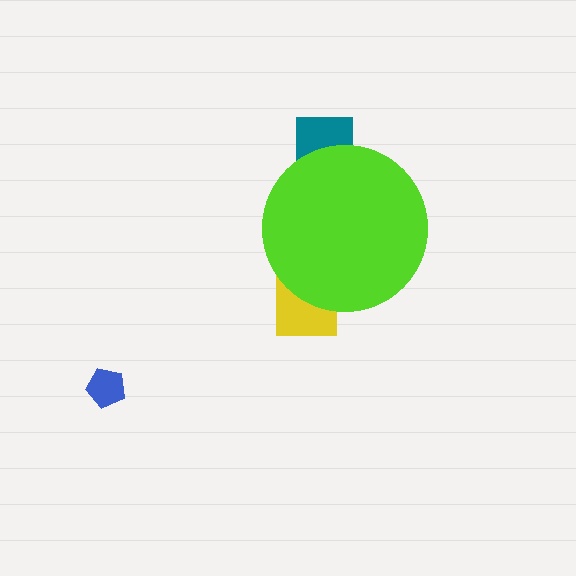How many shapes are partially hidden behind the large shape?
2 shapes are partially hidden.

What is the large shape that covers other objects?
A lime circle.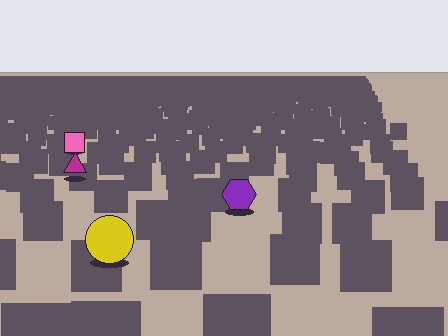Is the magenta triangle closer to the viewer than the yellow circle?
No. The yellow circle is closer — you can tell from the texture gradient: the ground texture is coarser near it.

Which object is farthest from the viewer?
The pink square is farthest from the viewer. It appears smaller and the ground texture around it is denser.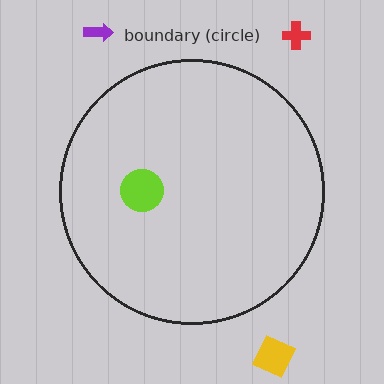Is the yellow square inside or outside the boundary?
Outside.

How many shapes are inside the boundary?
1 inside, 3 outside.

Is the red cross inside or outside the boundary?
Outside.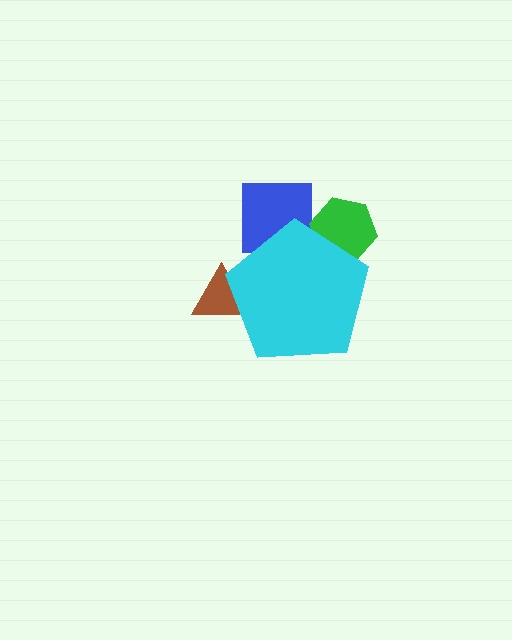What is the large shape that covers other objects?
A cyan pentagon.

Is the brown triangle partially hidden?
Yes, the brown triangle is partially hidden behind the cyan pentagon.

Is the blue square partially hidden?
Yes, the blue square is partially hidden behind the cyan pentagon.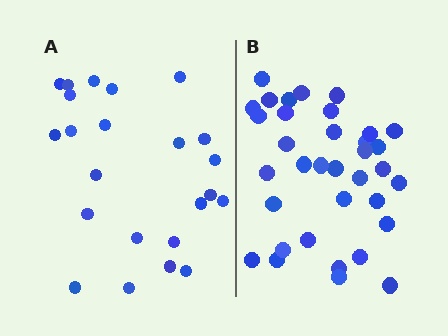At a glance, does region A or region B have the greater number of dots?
Region B (the right region) has more dots.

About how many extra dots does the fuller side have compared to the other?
Region B has roughly 12 or so more dots than region A.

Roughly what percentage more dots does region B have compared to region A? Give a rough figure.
About 50% more.